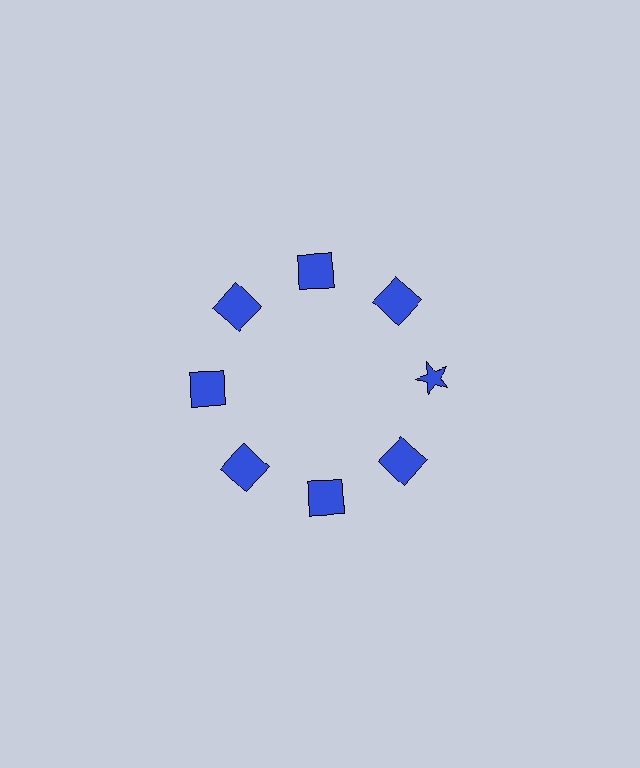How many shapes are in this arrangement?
There are 8 shapes arranged in a ring pattern.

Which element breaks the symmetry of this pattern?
The blue star at roughly the 3 o'clock position breaks the symmetry. All other shapes are blue squares.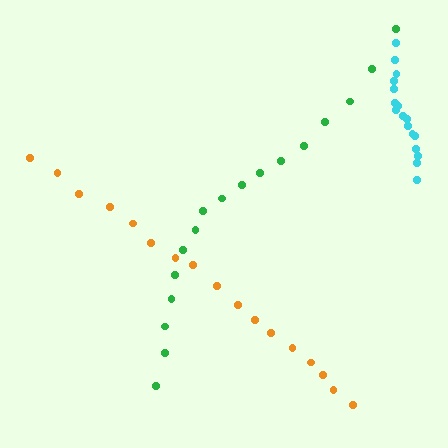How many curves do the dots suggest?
There are 3 distinct paths.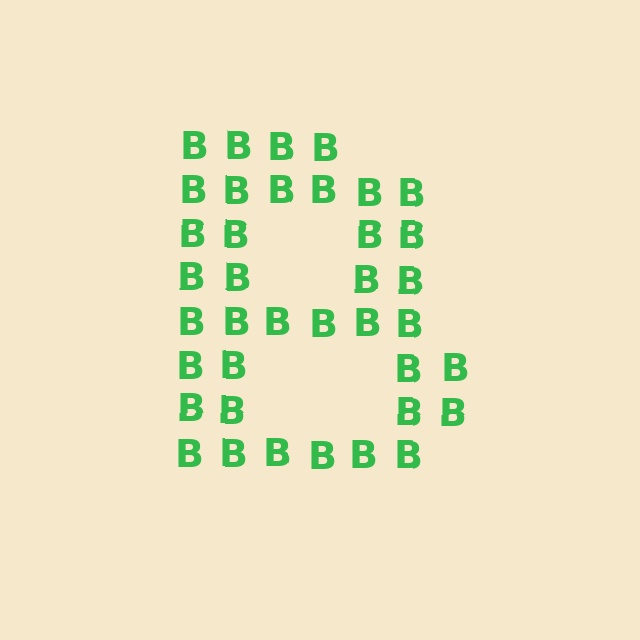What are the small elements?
The small elements are letter B's.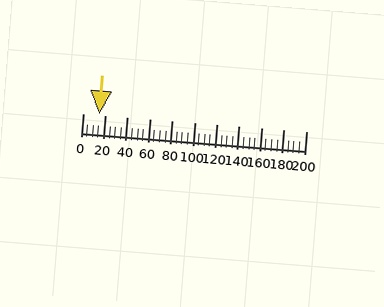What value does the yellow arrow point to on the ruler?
The yellow arrow points to approximately 15.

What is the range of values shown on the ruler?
The ruler shows values from 0 to 200.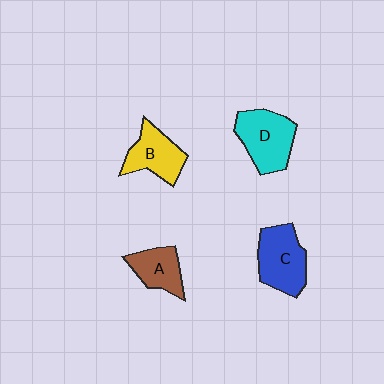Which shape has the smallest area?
Shape A (brown).